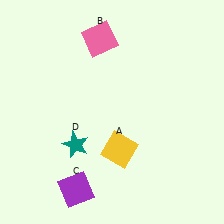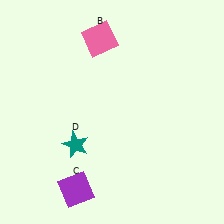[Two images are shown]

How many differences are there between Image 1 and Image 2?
There is 1 difference between the two images.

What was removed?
The yellow square (A) was removed in Image 2.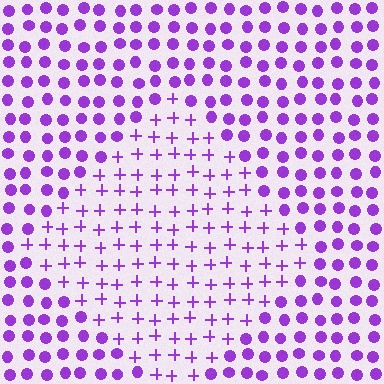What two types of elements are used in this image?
The image uses plus signs inside the diamond region and circles outside it.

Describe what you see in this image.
The image is filled with small purple elements arranged in a uniform grid. A diamond-shaped region contains plus signs, while the surrounding area contains circles. The boundary is defined purely by the change in element shape.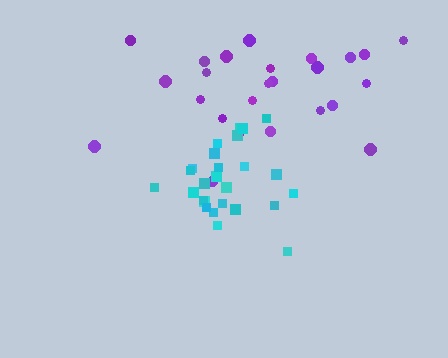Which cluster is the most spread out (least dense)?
Purple.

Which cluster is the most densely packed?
Cyan.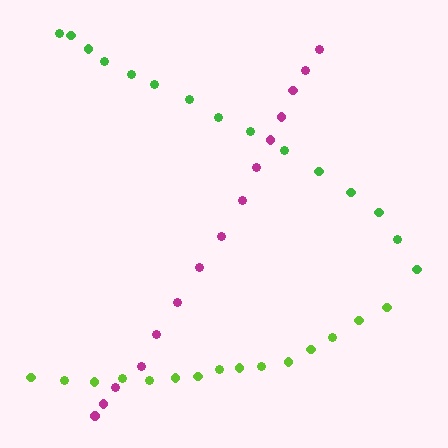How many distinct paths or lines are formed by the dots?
There are 3 distinct paths.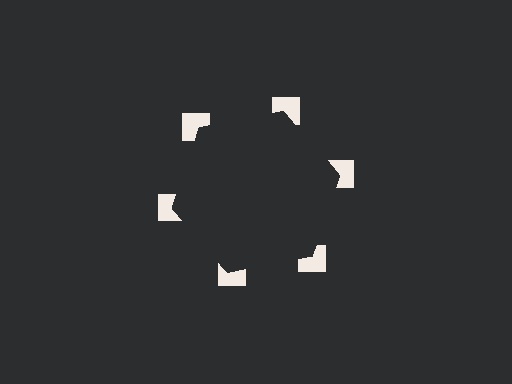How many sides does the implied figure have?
6 sides.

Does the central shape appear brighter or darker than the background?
It typically appears slightly darker than the background, even though no actual brightness change is drawn.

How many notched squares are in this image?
There are 6 — one at each vertex of the illusory hexagon.